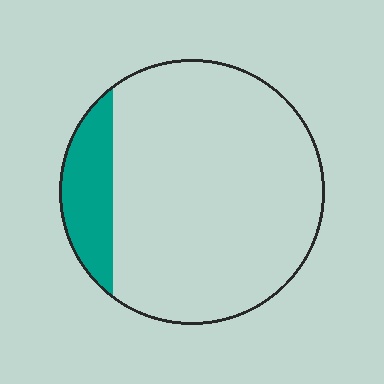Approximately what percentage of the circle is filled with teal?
Approximately 15%.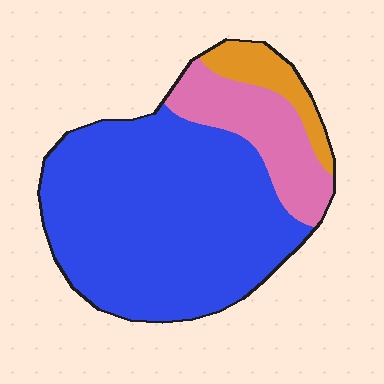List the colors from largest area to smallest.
From largest to smallest: blue, pink, orange.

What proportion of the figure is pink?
Pink takes up about one fifth (1/5) of the figure.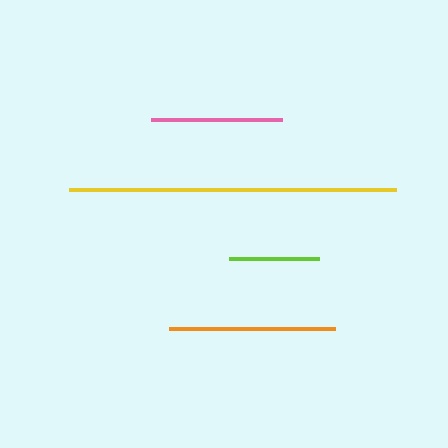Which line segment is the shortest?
The lime line is the shortest at approximately 90 pixels.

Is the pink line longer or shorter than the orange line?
The orange line is longer than the pink line.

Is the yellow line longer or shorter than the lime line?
The yellow line is longer than the lime line.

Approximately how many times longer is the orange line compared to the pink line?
The orange line is approximately 1.3 times the length of the pink line.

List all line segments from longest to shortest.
From longest to shortest: yellow, orange, pink, lime.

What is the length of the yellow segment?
The yellow segment is approximately 328 pixels long.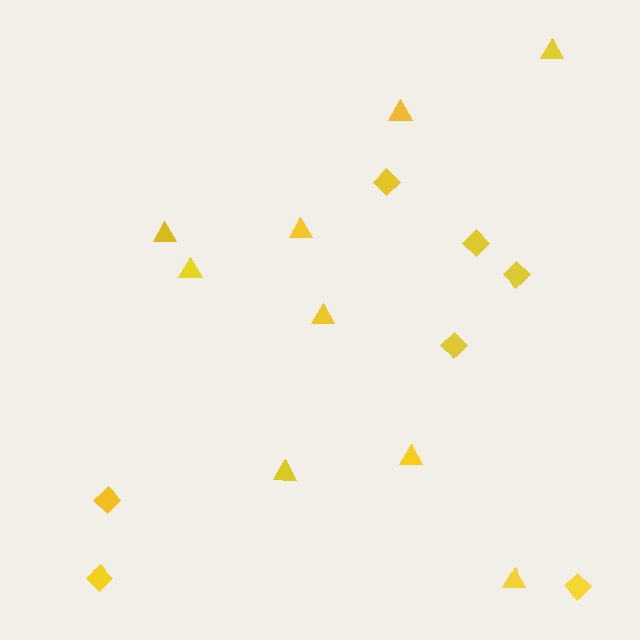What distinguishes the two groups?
There are 2 groups: one group of triangles (9) and one group of diamonds (7).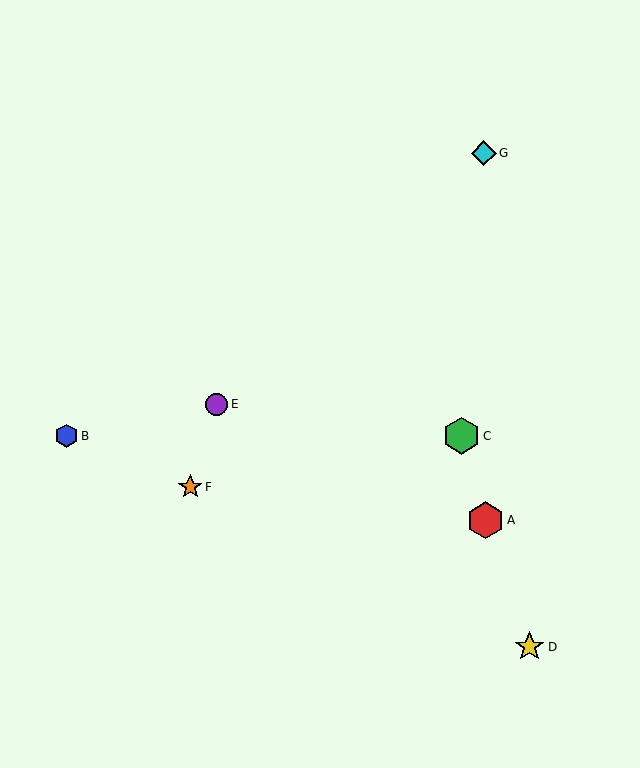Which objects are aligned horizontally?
Objects B, C are aligned horizontally.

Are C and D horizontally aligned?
No, C is at y≈436 and D is at y≈647.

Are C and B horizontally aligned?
Yes, both are at y≈436.